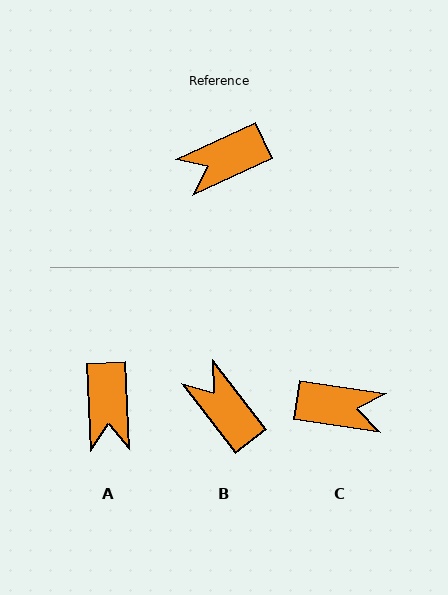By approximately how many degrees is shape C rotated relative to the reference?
Approximately 147 degrees counter-clockwise.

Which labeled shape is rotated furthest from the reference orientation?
C, about 147 degrees away.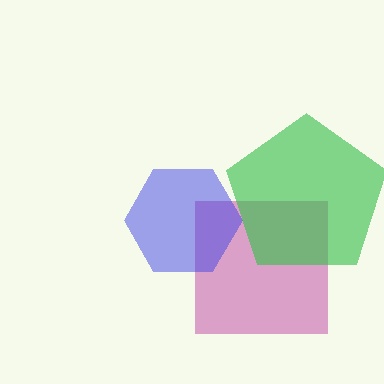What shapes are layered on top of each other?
The layered shapes are: a magenta square, a green pentagon, a blue hexagon.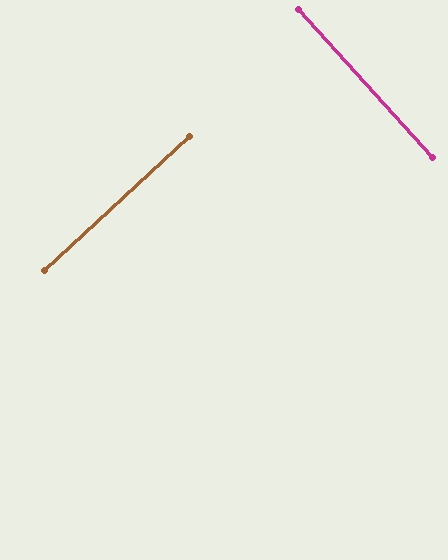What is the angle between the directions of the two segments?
Approximately 90 degrees.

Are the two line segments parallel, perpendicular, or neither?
Perpendicular — they meet at approximately 90°.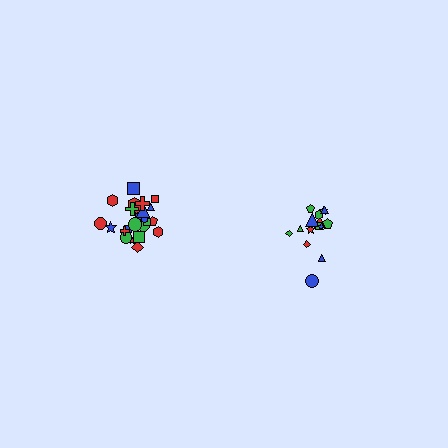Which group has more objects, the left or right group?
The left group.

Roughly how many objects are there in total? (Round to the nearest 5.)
Roughly 40 objects in total.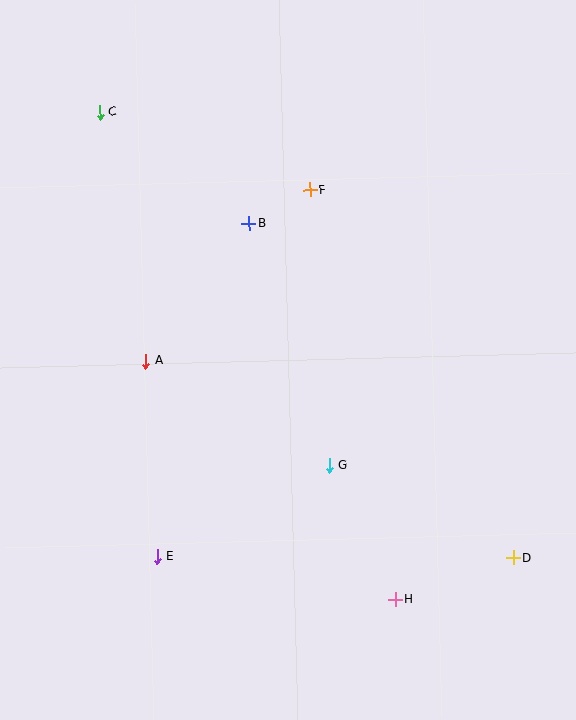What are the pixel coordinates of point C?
Point C is at (99, 112).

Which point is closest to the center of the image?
Point G at (329, 465) is closest to the center.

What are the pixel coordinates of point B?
Point B is at (249, 223).